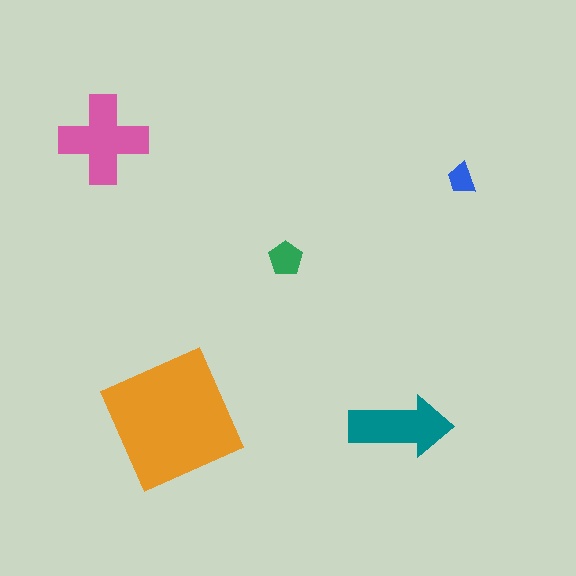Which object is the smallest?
The blue trapezoid.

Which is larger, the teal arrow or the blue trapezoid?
The teal arrow.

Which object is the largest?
The orange square.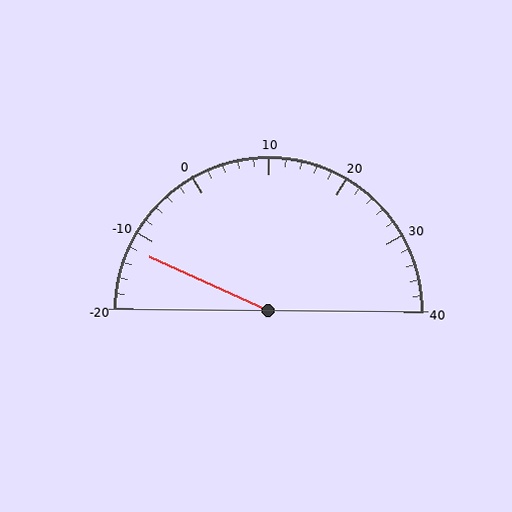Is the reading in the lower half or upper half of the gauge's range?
The reading is in the lower half of the range (-20 to 40).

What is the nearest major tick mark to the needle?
The nearest major tick mark is -10.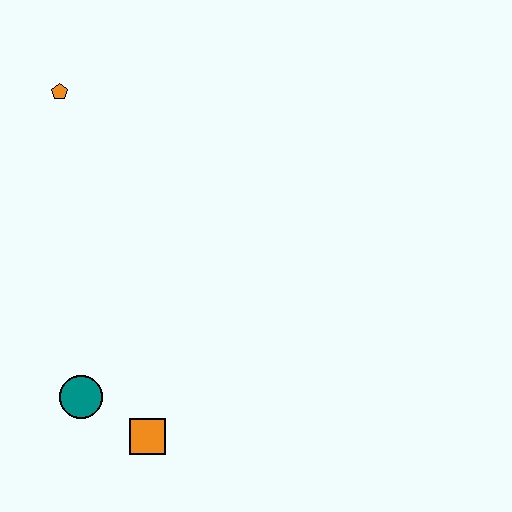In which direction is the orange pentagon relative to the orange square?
The orange pentagon is above the orange square.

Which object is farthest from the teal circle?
The orange pentagon is farthest from the teal circle.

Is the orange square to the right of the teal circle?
Yes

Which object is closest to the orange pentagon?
The teal circle is closest to the orange pentagon.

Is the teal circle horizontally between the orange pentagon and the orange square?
Yes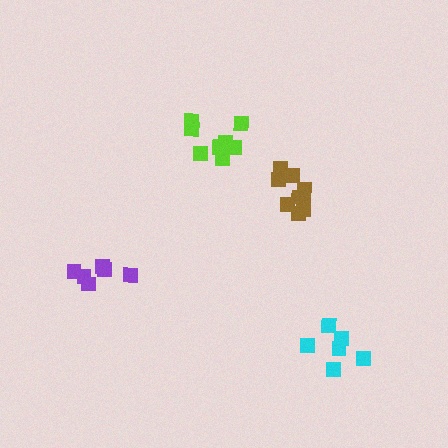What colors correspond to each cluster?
The clusters are colored: purple, brown, cyan, lime.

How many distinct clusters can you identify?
There are 4 distinct clusters.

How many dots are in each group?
Group 1: 6 dots, Group 2: 9 dots, Group 3: 6 dots, Group 4: 9 dots (30 total).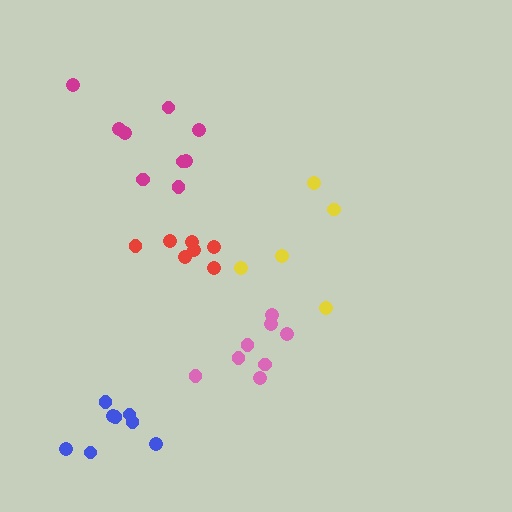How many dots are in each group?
Group 1: 8 dots, Group 2: 5 dots, Group 3: 8 dots, Group 4: 9 dots, Group 5: 7 dots (37 total).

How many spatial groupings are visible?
There are 5 spatial groupings.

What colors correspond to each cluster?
The clusters are colored: blue, yellow, pink, magenta, red.